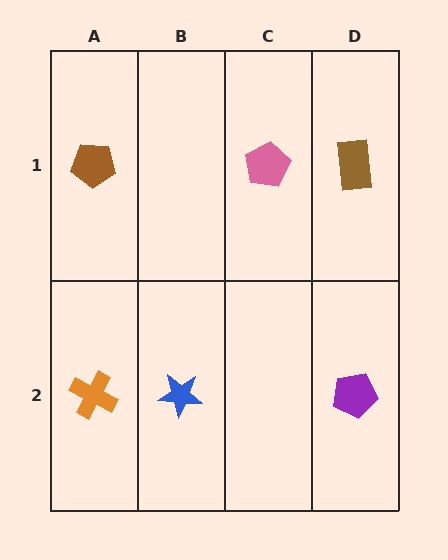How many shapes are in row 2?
3 shapes.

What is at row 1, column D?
A brown rectangle.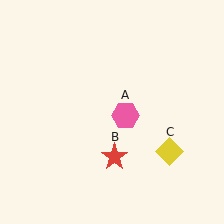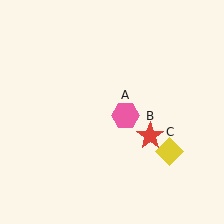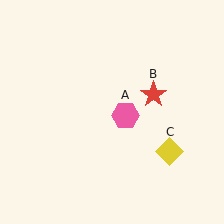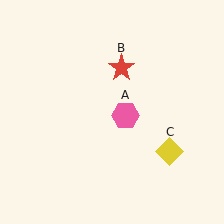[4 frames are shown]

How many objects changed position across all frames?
1 object changed position: red star (object B).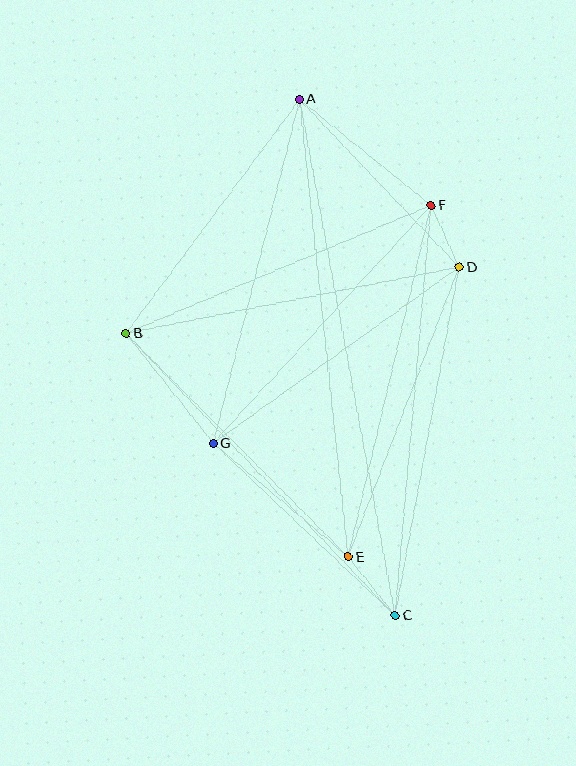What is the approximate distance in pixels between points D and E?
The distance between D and E is approximately 310 pixels.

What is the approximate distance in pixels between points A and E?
The distance between A and E is approximately 460 pixels.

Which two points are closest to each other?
Points D and F are closest to each other.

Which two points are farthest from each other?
Points A and C are farthest from each other.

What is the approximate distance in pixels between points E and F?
The distance between E and F is approximately 362 pixels.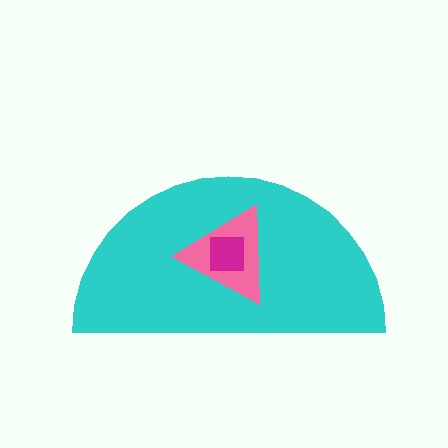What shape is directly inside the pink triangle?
The magenta square.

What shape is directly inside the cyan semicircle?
The pink triangle.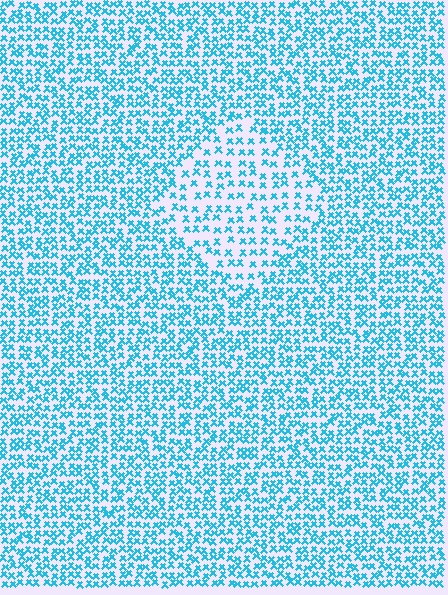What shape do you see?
I see a diamond.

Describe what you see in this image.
The image contains small cyan elements arranged at two different densities. A diamond-shaped region is visible where the elements are less densely packed than the surrounding area.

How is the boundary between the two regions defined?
The boundary is defined by a change in element density (approximately 1.8x ratio). All elements are the same color, size, and shape.